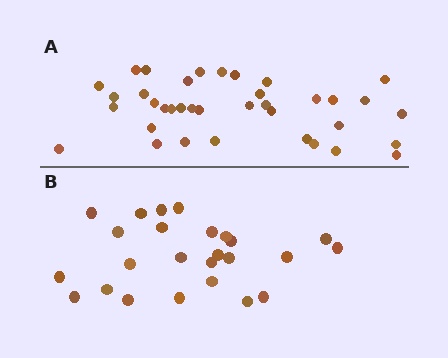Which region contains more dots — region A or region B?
Region A (the top region) has more dots.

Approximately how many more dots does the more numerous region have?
Region A has roughly 12 or so more dots than region B.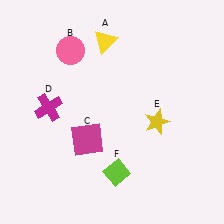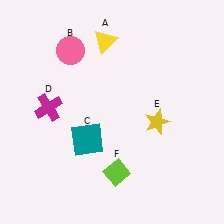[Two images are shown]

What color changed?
The square (C) changed from magenta in Image 1 to teal in Image 2.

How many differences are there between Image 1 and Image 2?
There is 1 difference between the two images.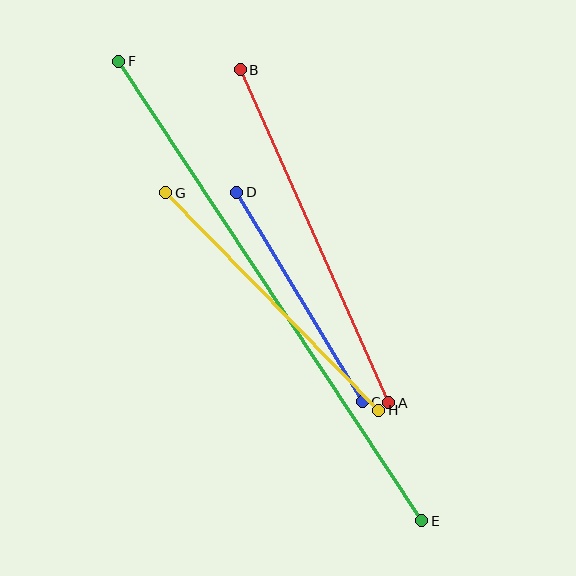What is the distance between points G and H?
The distance is approximately 304 pixels.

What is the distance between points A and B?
The distance is approximately 365 pixels.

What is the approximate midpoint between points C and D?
The midpoint is at approximately (300, 297) pixels.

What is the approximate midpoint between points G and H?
The midpoint is at approximately (272, 302) pixels.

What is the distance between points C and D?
The distance is approximately 244 pixels.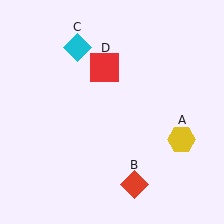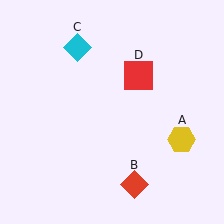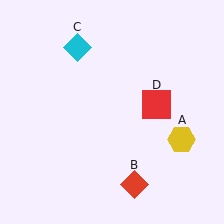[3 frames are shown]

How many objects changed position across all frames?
1 object changed position: red square (object D).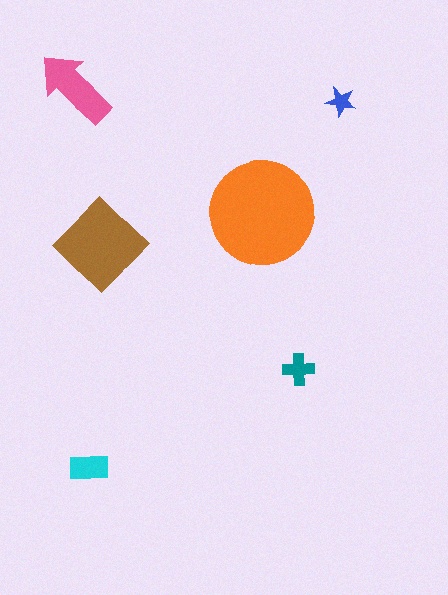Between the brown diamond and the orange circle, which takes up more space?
The orange circle.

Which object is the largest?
The orange circle.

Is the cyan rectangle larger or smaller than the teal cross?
Larger.